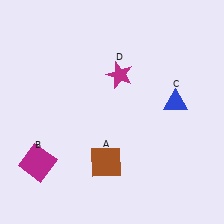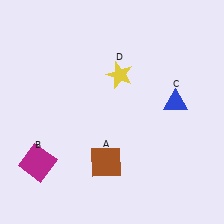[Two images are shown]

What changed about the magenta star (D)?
In Image 1, D is magenta. In Image 2, it changed to yellow.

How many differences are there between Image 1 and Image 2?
There is 1 difference between the two images.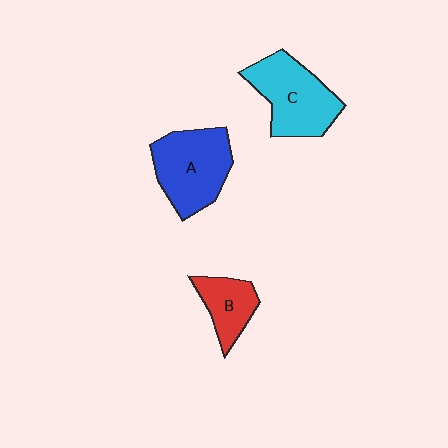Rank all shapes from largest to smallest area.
From largest to smallest: A (blue), C (cyan), B (red).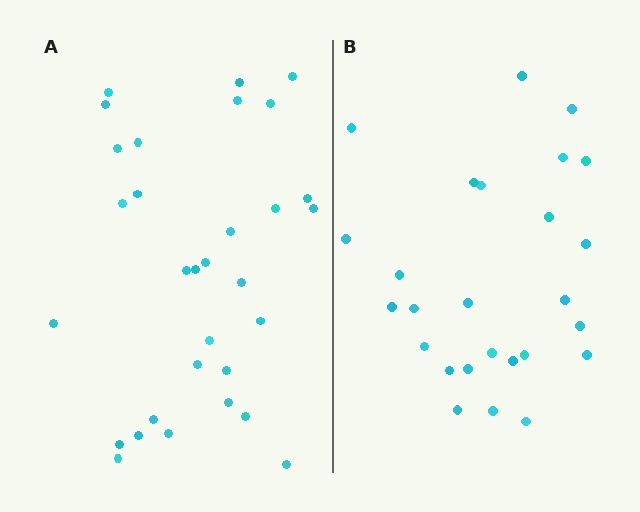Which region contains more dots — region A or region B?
Region A (the left region) has more dots.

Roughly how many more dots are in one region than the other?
Region A has about 5 more dots than region B.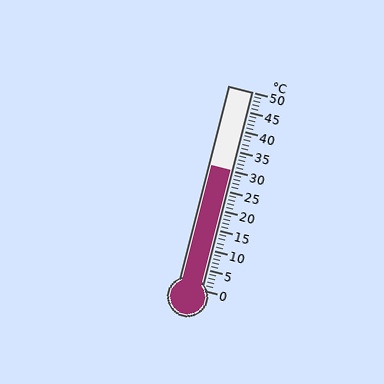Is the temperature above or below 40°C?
The temperature is below 40°C.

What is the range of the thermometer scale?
The thermometer scale ranges from 0°C to 50°C.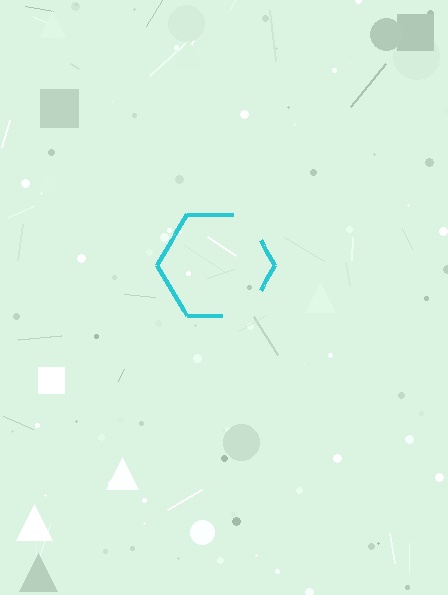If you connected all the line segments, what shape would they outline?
They would outline a hexagon.